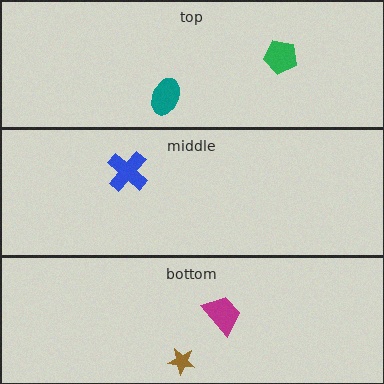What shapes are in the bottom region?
The brown star, the magenta trapezoid.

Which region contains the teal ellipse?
The top region.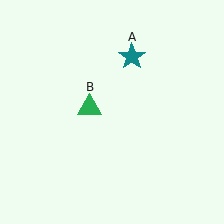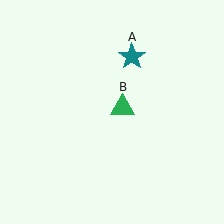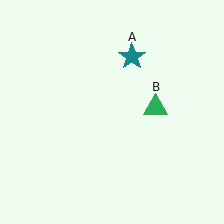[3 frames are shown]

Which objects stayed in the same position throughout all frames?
Teal star (object A) remained stationary.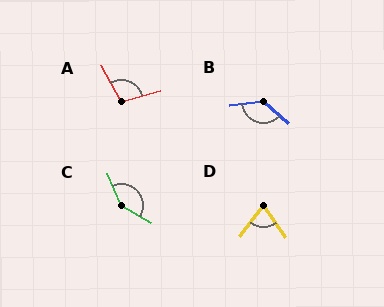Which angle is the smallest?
D, at approximately 73 degrees.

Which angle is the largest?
C, at approximately 144 degrees.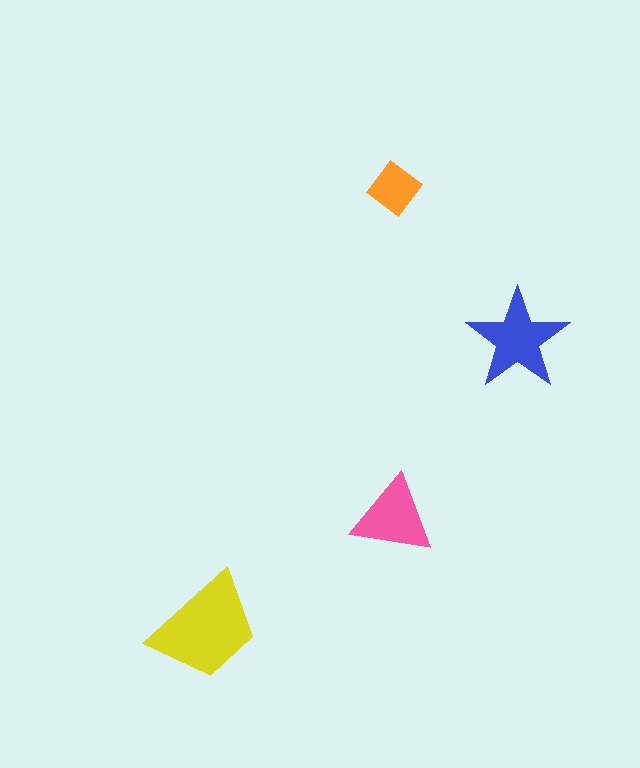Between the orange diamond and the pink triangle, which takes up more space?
The pink triangle.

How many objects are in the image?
There are 4 objects in the image.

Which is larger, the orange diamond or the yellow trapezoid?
The yellow trapezoid.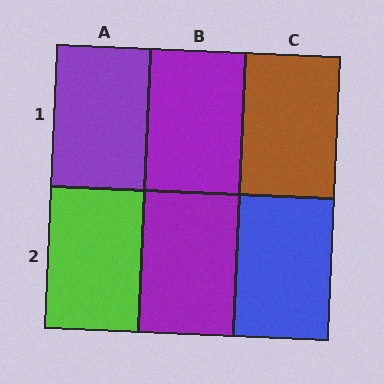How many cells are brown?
1 cell is brown.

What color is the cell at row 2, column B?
Purple.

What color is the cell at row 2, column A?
Lime.